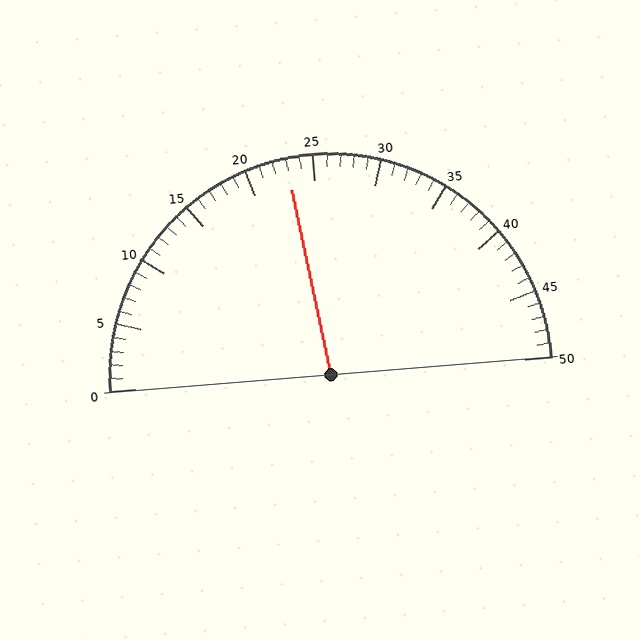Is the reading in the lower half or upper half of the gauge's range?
The reading is in the lower half of the range (0 to 50).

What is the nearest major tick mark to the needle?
The nearest major tick mark is 25.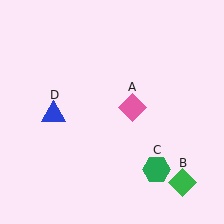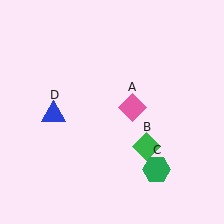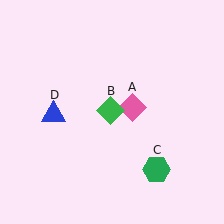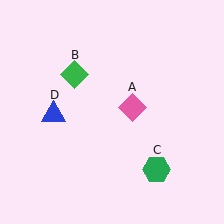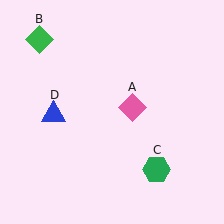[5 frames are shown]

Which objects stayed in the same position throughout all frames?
Pink diamond (object A) and green hexagon (object C) and blue triangle (object D) remained stationary.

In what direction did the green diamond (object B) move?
The green diamond (object B) moved up and to the left.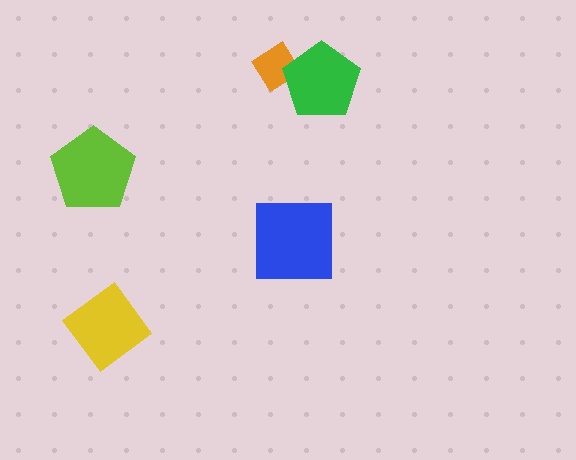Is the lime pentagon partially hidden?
No, no other shape covers it.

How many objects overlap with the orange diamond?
1 object overlaps with the orange diamond.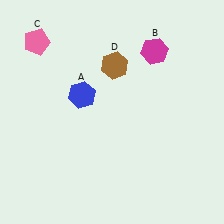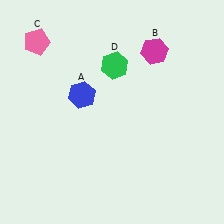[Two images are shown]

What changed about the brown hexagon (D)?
In Image 1, D is brown. In Image 2, it changed to green.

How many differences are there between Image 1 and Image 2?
There is 1 difference between the two images.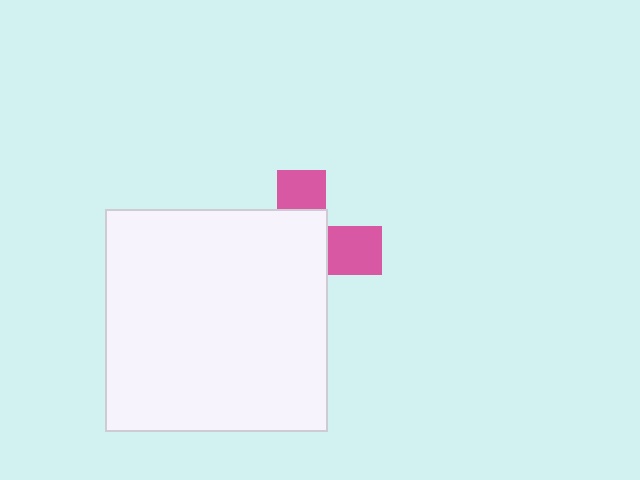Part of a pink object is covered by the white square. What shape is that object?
It is a cross.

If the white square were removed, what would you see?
You would see the complete pink cross.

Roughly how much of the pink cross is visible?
A small part of it is visible (roughly 35%).